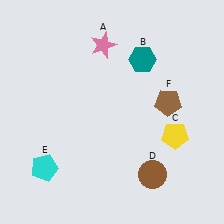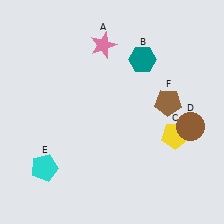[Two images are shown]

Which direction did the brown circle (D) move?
The brown circle (D) moved up.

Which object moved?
The brown circle (D) moved up.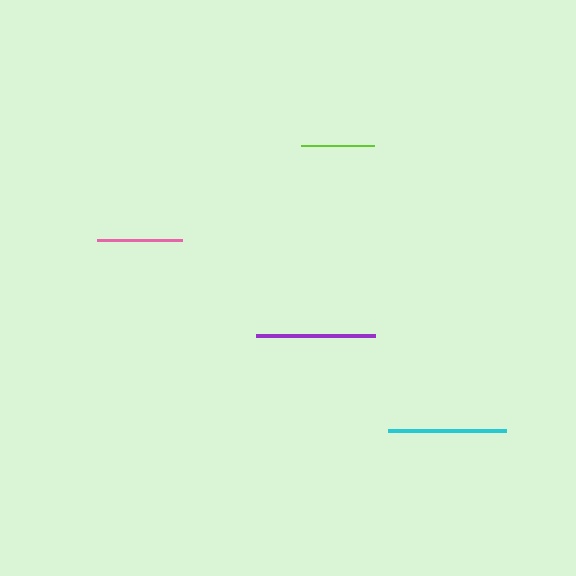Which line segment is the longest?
The purple line is the longest at approximately 119 pixels.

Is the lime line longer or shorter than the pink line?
The pink line is longer than the lime line.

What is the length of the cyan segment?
The cyan segment is approximately 118 pixels long.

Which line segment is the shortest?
The lime line is the shortest at approximately 72 pixels.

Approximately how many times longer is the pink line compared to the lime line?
The pink line is approximately 1.2 times the length of the lime line.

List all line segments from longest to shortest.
From longest to shortest: purple, cyan, pink, lime.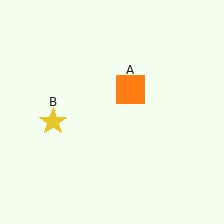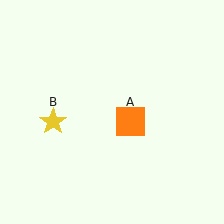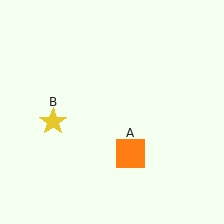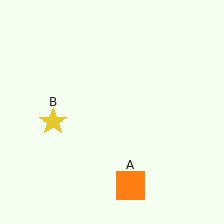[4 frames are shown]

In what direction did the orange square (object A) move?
The orange square (object A) moved down.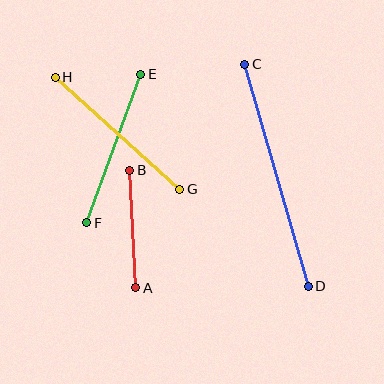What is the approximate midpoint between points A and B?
The midpoint is at approximately (133, 229) pixels.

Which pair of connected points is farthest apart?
Points C and D are farthest apart.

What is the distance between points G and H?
The distance is approximately 168 pixels.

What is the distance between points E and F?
The distance is approximately 158 pixels.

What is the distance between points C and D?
The distance is approximately 231 pixels.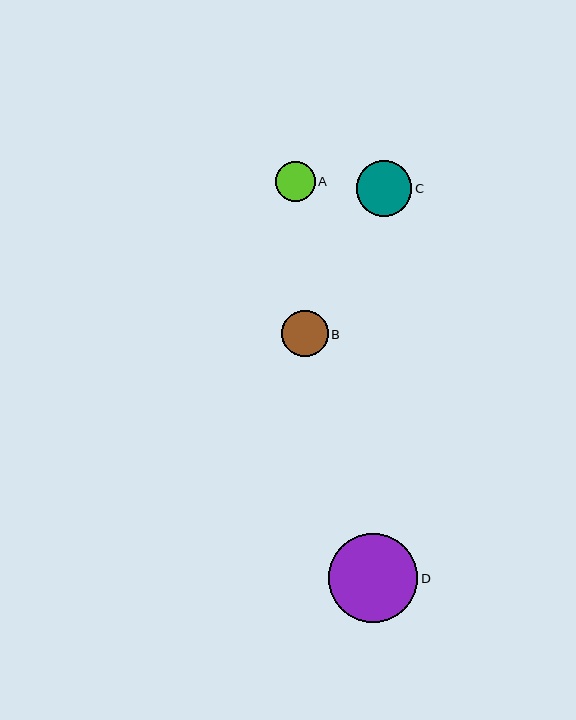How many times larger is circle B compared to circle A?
Circle B is approximately 1.1 times the size of circle A.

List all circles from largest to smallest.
From largest to smallest: D, C, B, A.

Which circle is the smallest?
Circle A is the smallest with a size of approximately 40 pixels.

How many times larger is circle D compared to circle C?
Circle D is approximately 1.6 times the size of circle C.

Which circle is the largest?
Circle D is the largest with a size of approximately 89 pixels.